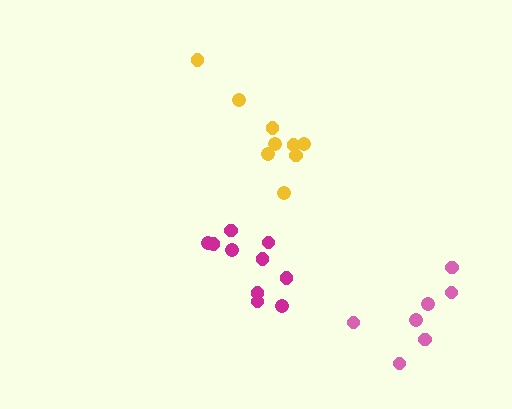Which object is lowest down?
The pink cluster is bottommost.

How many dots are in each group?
Group 1: 7 dots, Group 2: 9 dots, Group 3: 10 dots (26 total).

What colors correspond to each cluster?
The clusters are colored: pink, yellow, magenta.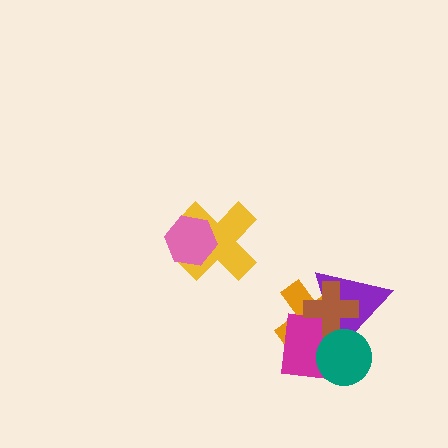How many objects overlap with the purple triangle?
4 objects overlap with the purple triangle.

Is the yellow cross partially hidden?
Yes, it is partially covered by another shape.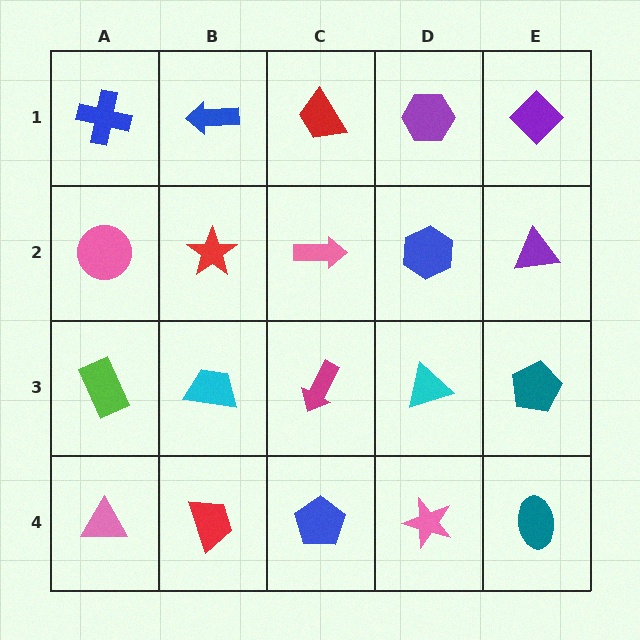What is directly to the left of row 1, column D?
A red trapezoid.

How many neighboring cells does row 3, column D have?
4.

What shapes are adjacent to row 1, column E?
A purple triangle (row 2, column E), a purple hexagon (row 1, column D).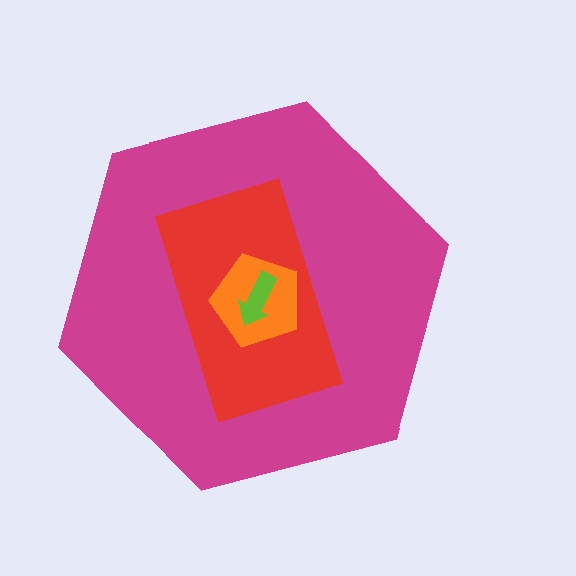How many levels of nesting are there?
4.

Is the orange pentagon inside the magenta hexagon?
Yes.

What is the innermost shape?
The lime arrow.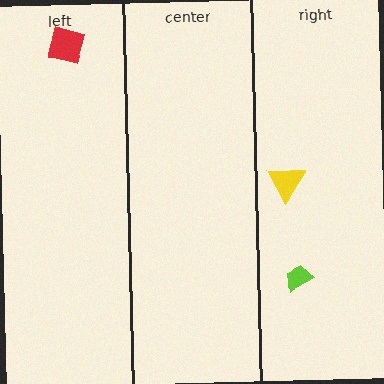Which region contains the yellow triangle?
The right region.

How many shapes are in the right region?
2.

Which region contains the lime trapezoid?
The right region.